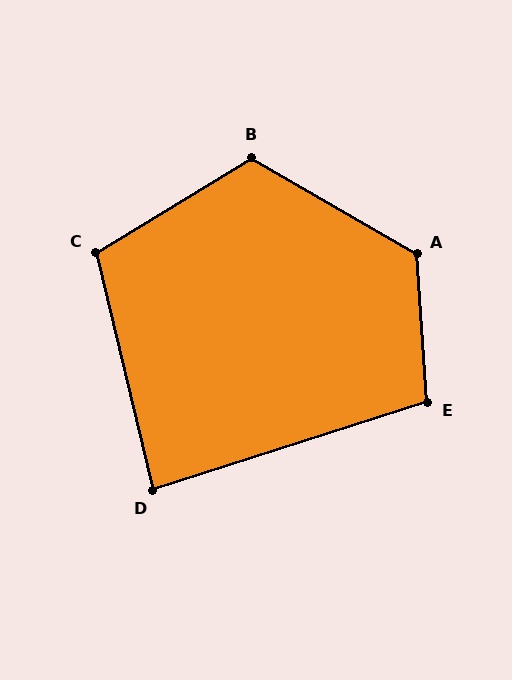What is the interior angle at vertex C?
Approximately 108 degrees (obtuse).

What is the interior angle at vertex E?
Approximately 104 degrees (obtuse).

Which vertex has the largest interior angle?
A, at approximately 124 degrees.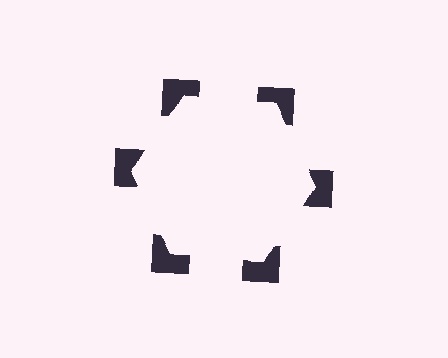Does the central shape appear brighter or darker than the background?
It typically appears slightly brighter than the background, even though no actual brightness change is drawn.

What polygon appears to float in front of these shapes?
An illusory hexagon — its edges are inferred from the aligned wedge cuts in the notched squares, not physically drawn.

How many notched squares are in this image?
There are 6 — one at each vertex of the illusory hexagon.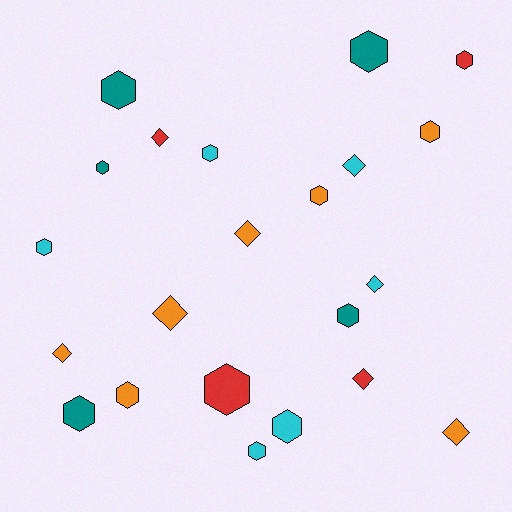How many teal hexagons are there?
There are 5 teal hexagons.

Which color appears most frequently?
Orange, with 7 objects.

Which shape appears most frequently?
Hexagon, with 14 objects.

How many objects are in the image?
There are 22 objects.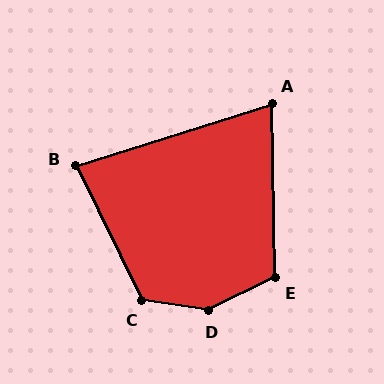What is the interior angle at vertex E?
Approximately 115 degrees (obtuse).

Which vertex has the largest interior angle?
D, at approximately 145 degrees.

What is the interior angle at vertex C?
Approximately 125 degrees (obtuse).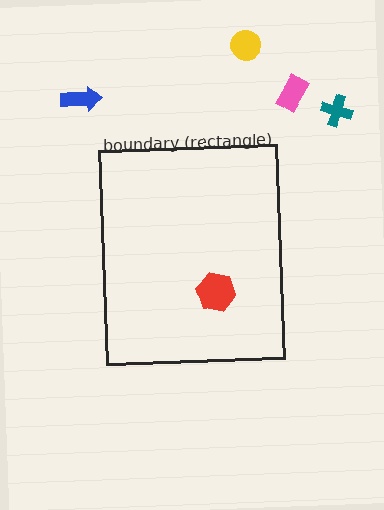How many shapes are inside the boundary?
1 inside, 4 outside.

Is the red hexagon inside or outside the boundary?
Inside.